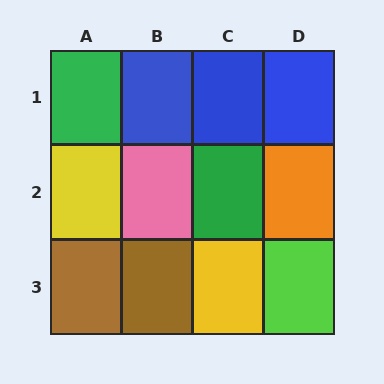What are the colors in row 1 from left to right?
Green, blue, blue, blue.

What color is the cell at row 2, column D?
Orange.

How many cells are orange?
1 cell is orange.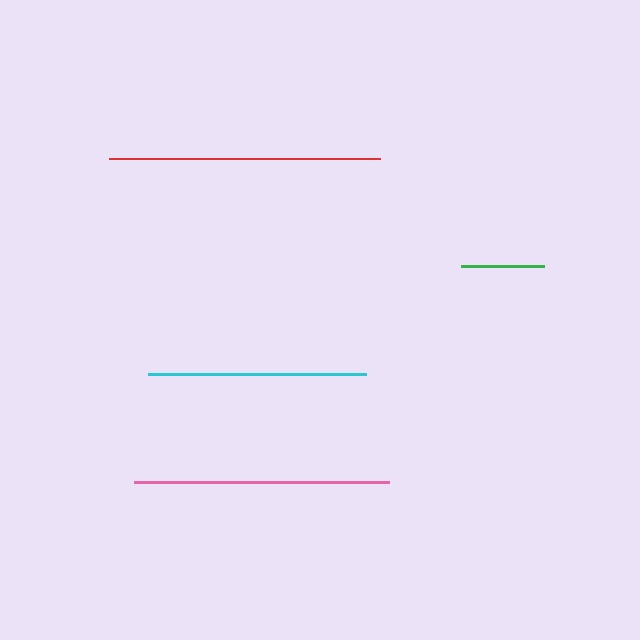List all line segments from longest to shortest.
From longest to shortest: red, pink, cyan, green.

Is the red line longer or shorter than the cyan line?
The red line is longer than the cyan line.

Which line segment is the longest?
The red line is the longest at approximately 270 pixels.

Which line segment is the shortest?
The green line is the shortest at approximately 83 pixels.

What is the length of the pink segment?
The pink segment is approximately 254 pixels long.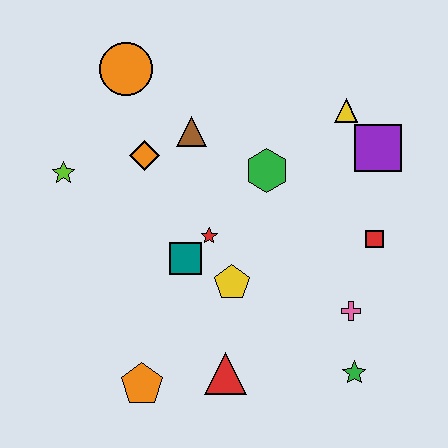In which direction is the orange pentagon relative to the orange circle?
The orange pentagon is below the orange circle.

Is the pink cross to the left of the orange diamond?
No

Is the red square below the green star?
No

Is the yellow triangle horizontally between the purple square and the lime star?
Yes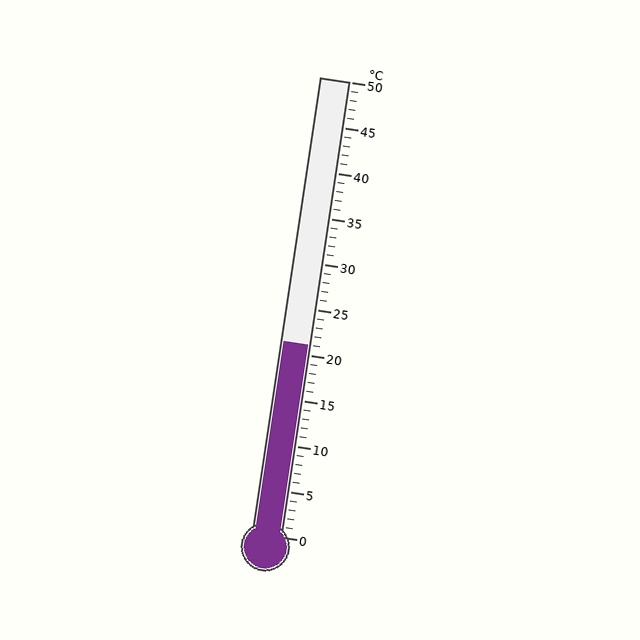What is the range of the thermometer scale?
The thermometer scale ranges from 0°C to 50°C.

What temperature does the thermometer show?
The thermometer shows approximately 21°C.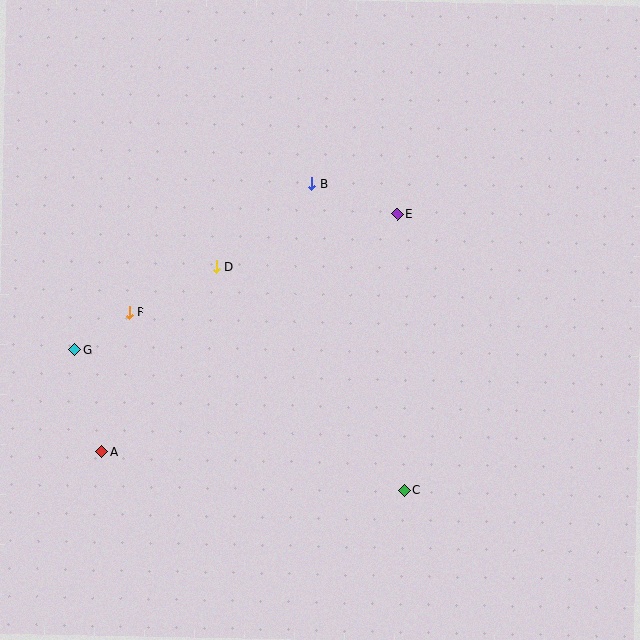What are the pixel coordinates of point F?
Point F is at (129, 312).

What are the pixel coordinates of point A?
Point A is at (102, 452).